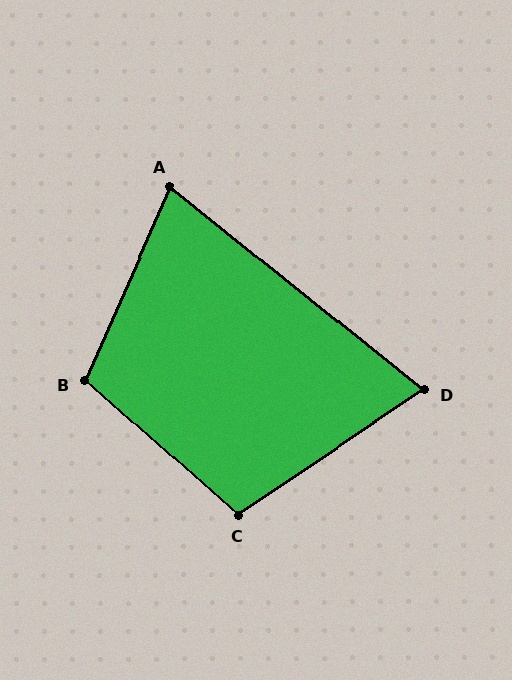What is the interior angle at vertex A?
Approximately 75 degrees (acute).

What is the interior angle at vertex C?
Approximately 105 degrees (obtuse).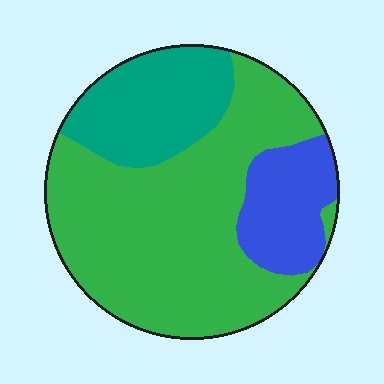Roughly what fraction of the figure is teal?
Teal covers roughly 20% of the figure.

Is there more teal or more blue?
Teal.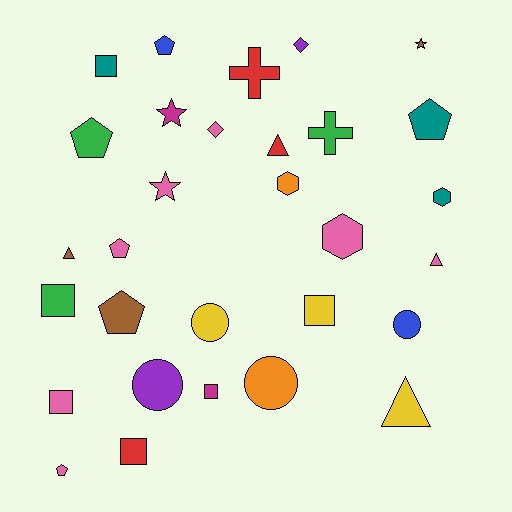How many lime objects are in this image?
There are no lime objects.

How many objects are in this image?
There are 30 objects.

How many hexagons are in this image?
There are 3 hexagons.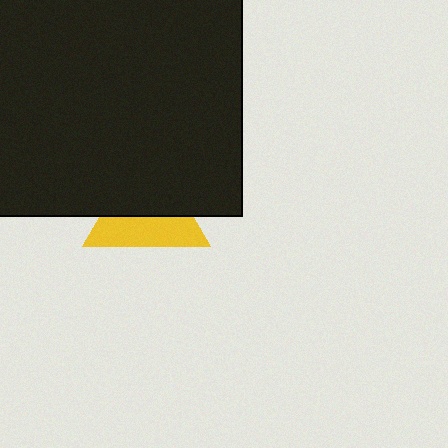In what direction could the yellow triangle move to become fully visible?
The yellow triangle could move down. That would shift it out from behind the black square entirely.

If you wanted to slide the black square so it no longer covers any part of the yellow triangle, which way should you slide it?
Slide it up — that is the most direct way to separate the two shapes.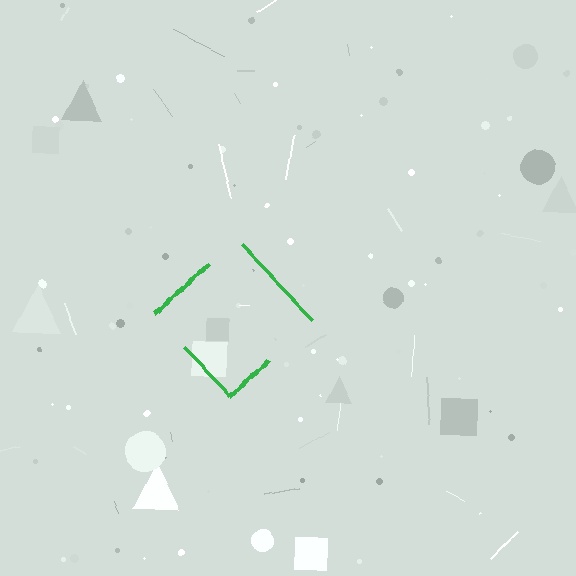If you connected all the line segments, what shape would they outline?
They would outline a diamond.